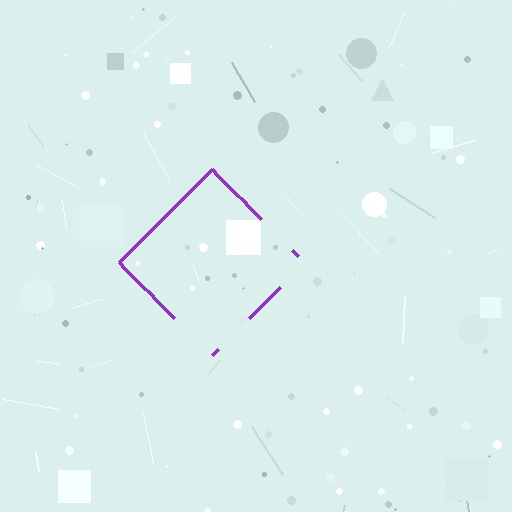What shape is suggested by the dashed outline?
The dashed outline suggests a diamond.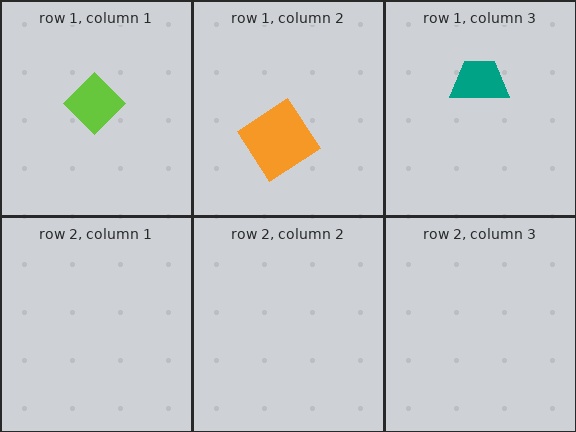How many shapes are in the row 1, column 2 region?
1.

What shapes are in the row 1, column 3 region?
The teal trapezoid.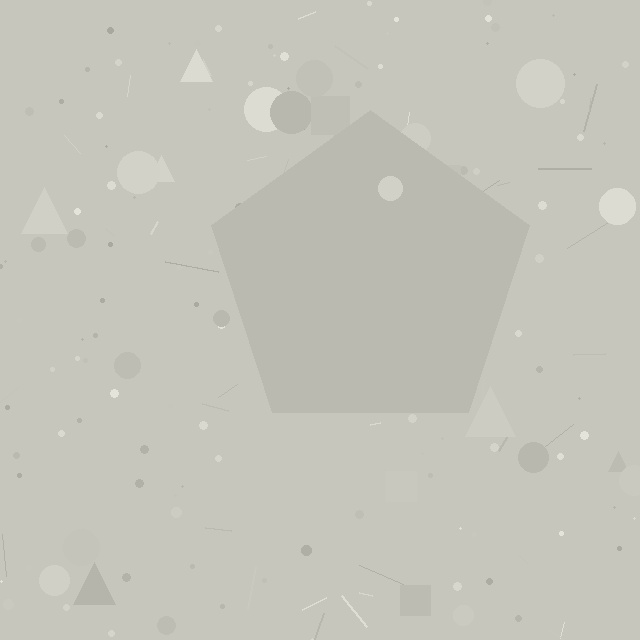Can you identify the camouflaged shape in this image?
The camouflaged shape is a pentagon.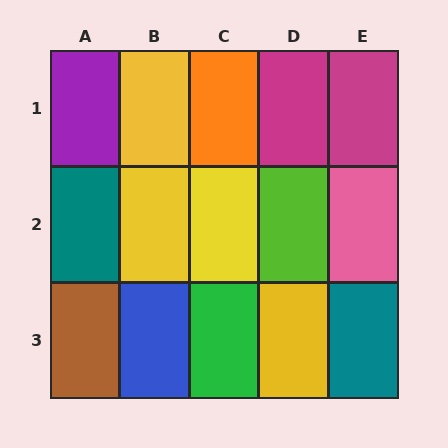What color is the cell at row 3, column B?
Blue.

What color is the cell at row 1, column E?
Magenta.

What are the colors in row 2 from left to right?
Teal, yellow, yellow, lime, pink.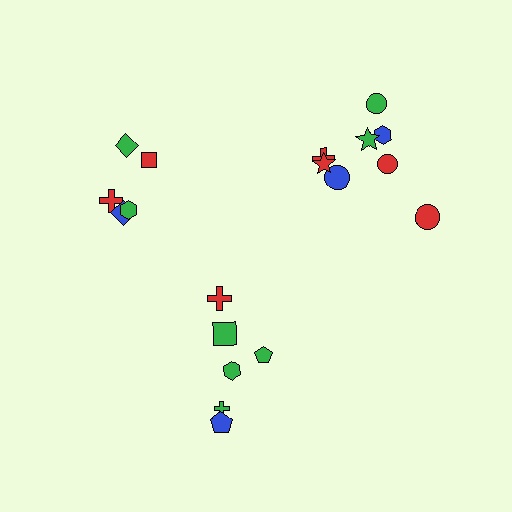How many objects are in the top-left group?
There are 5 objects.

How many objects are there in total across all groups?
There are 19 objects.